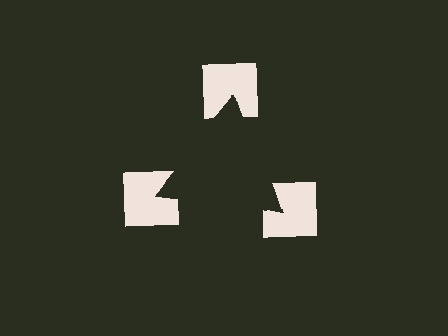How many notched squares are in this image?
There are 3 — one at each vertex of the illusory triangle.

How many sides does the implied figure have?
3 sides.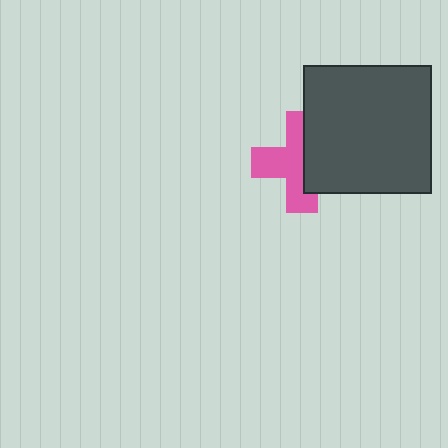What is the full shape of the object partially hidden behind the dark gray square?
The partially hidden object is a pink cross.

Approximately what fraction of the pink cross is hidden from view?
Roughly 42% of the pink cross is hidden behind the dark gray square.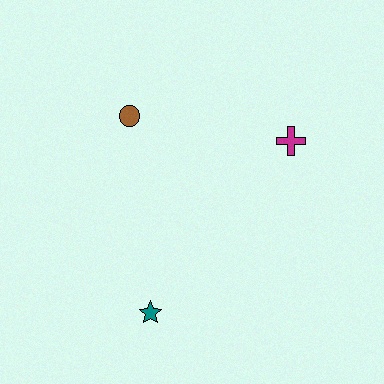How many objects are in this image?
There are 3 objects.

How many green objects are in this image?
There are no green objects.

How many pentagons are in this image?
There are no pentagons.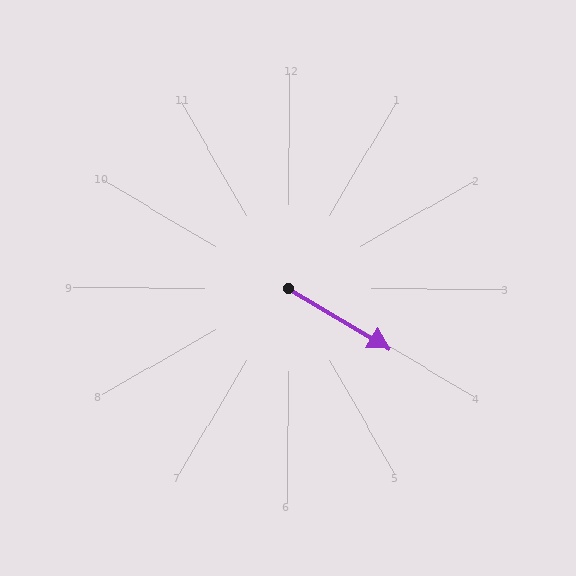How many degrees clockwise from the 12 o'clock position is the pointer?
Approximately 121 degrees.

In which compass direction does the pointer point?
Southeast.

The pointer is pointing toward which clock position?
Roughly 4 o'clock.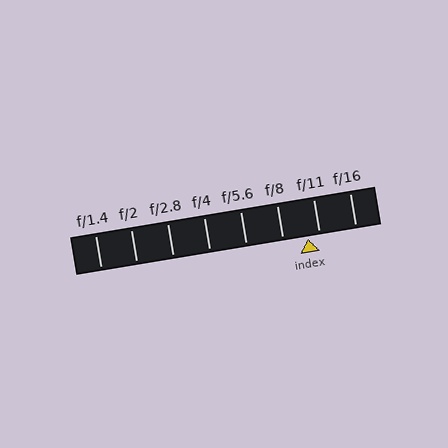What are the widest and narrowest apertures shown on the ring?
The widest aperture shown is f/1.4 and the narrowest is f/16.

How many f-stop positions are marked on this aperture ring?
There are 8 f-stop positions marked.